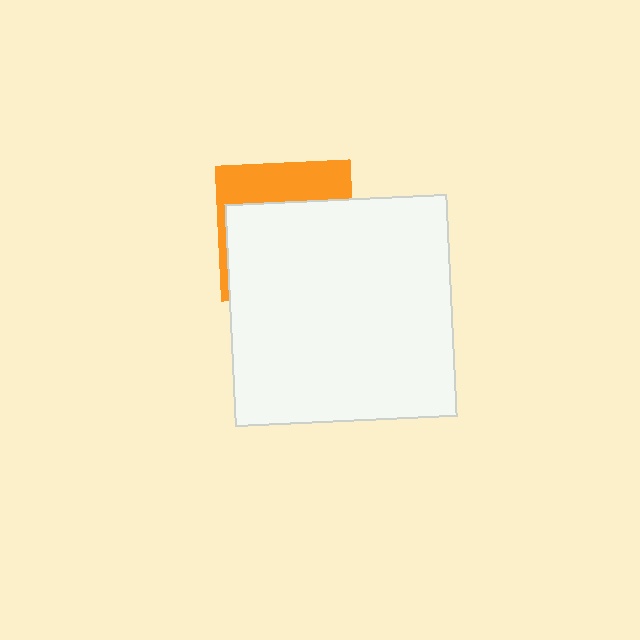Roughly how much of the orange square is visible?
A small part of it is visible (roughly 32%).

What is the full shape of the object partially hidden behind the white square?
The partially hidden object is an orange square.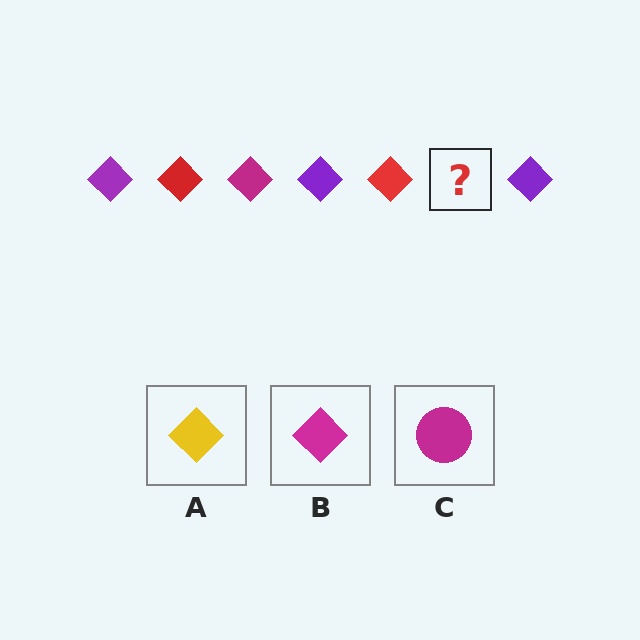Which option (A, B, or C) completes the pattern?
B.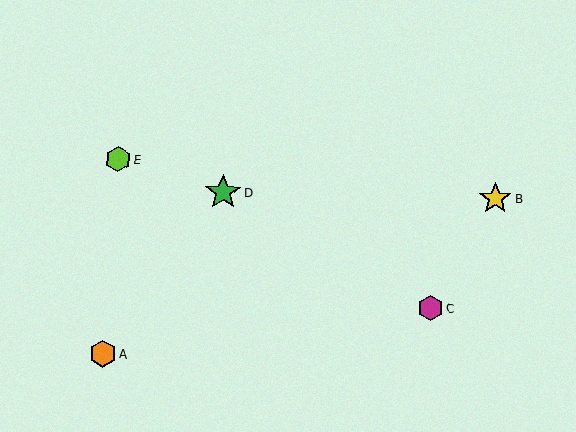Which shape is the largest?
The green star (labeled D) is the largest.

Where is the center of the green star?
The center of the green star is at (223, 193).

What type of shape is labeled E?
Shape E is a lime hexagon.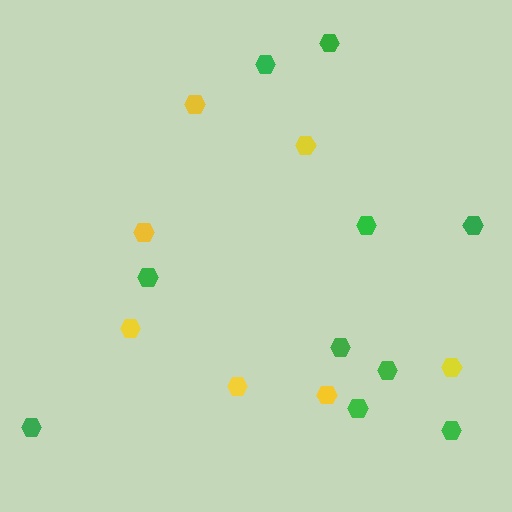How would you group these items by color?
There are 2 groups: one group of yellow hexagons (7) and one group of green hexagons (10).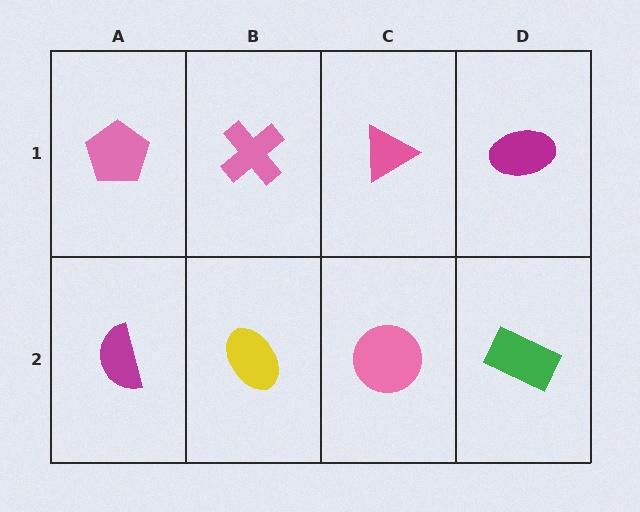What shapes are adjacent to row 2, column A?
A pink pentagon (row 1, column A), a yellow ellipse (row 2, column B).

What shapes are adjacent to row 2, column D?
A magenta ellipse (row 1, column D), a pink circle (row 2, column C).